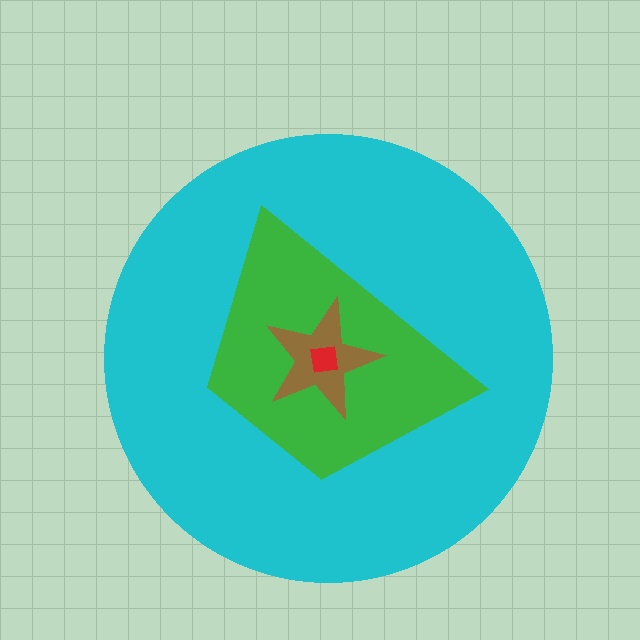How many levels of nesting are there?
4.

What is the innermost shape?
The red square.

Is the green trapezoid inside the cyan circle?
Yes.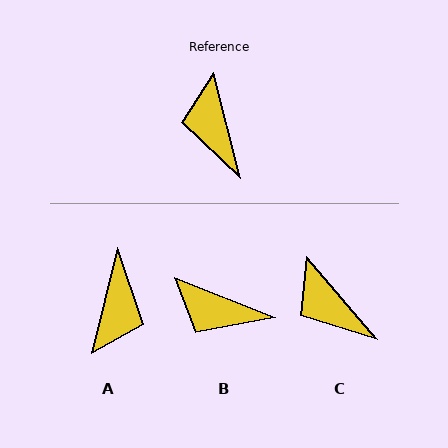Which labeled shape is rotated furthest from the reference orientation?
A, about 152 degrees away.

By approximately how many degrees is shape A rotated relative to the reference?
Approximately 152 degrees counter-clockwise.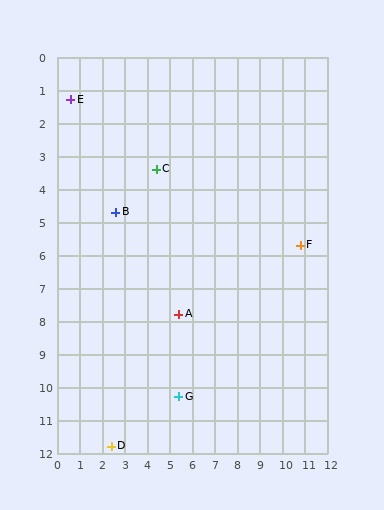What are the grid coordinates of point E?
Point E is at approximately (0.6, 1.3).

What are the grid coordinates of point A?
Point A is at approximately (5.4, 7.8).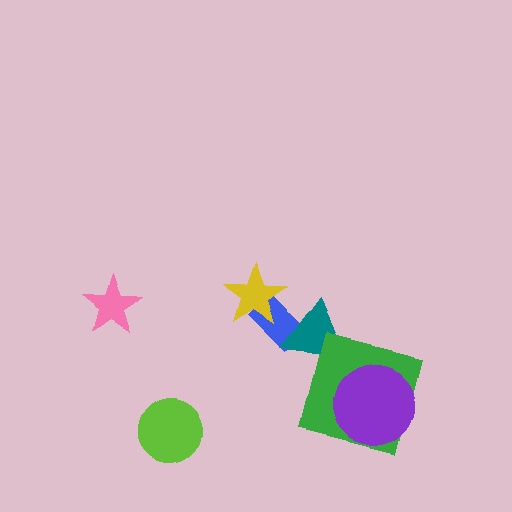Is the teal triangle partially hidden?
Yes, it is partially covered by another shape.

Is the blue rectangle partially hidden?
Yes, it is partially covered by another shape.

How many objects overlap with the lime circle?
0 objects overlap with the lime circle.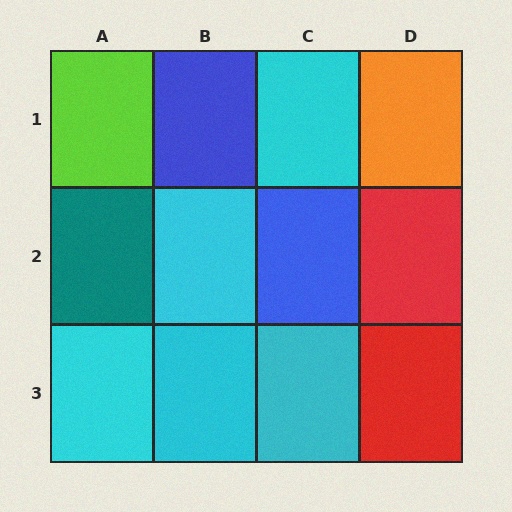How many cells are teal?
1 cell is teal.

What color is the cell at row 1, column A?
Lime.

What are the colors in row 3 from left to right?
Cyan, cyan, cyan, red.